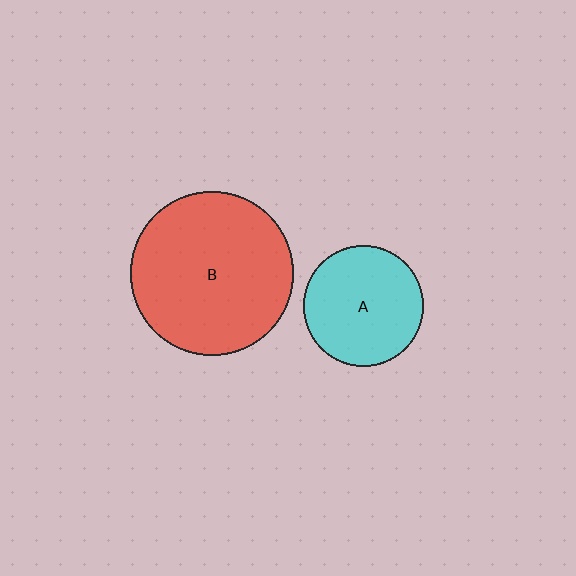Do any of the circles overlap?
No, none of the circles overlap.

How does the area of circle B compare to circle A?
Approximately 1.9 times.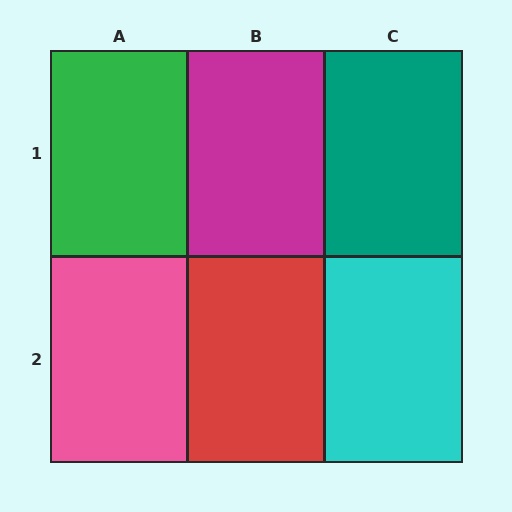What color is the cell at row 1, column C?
Teal.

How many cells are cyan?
1 cell is cyan.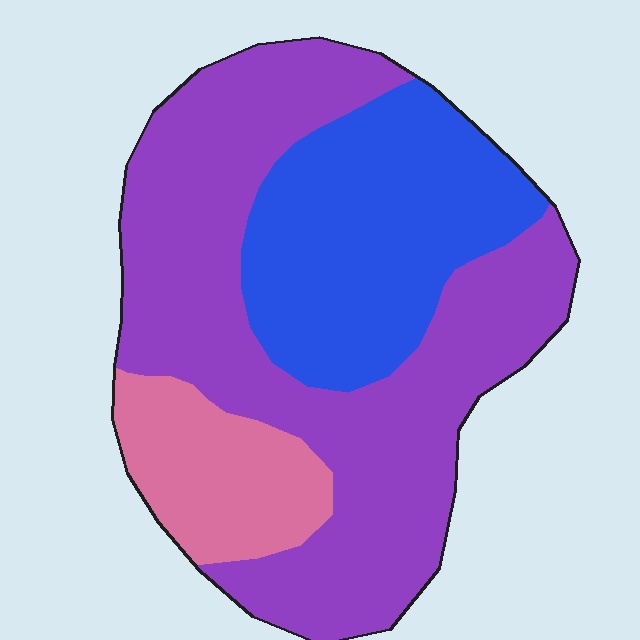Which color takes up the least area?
Pink, at roughly 15%.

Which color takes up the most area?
Purple, at roughly 55%.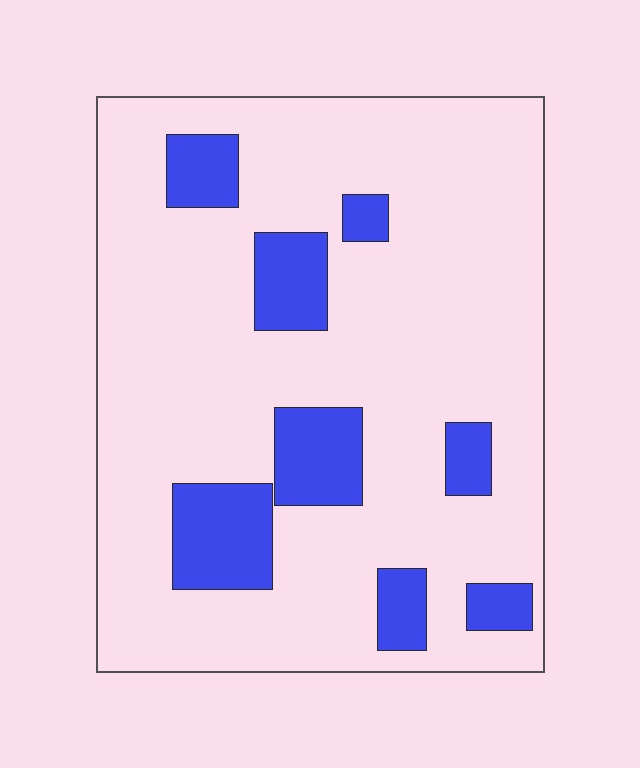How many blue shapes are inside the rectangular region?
8.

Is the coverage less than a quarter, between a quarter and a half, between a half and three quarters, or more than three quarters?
Less than a quarter.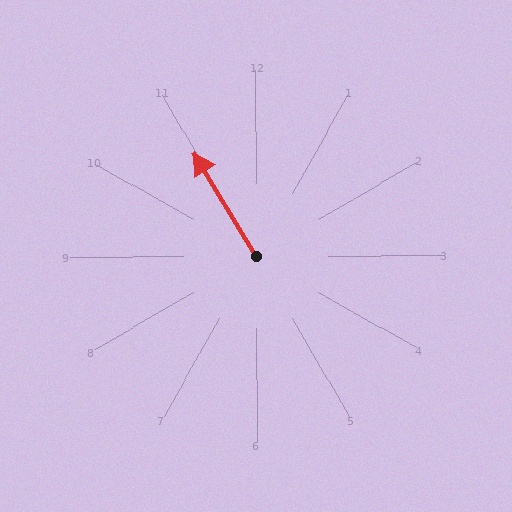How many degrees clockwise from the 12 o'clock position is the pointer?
Approximately 329 degrees.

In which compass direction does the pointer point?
Northwest.